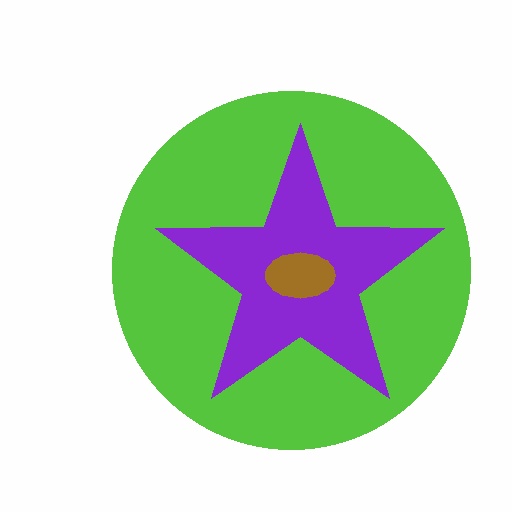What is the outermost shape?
The lime circle.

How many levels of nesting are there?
3.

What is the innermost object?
The brown ellipse.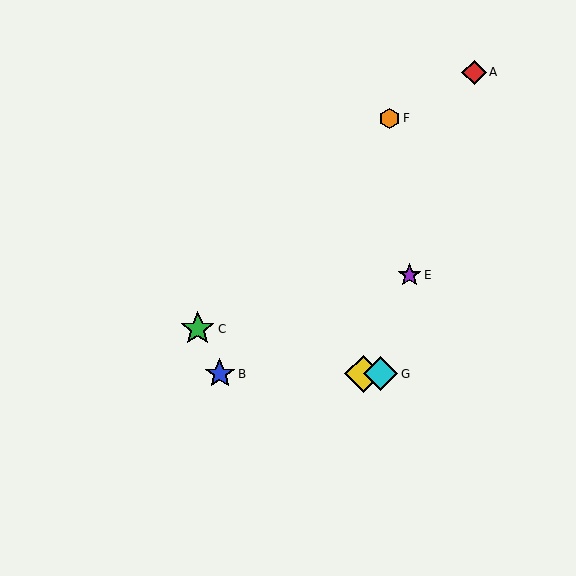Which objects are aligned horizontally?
Objects B, D, G are aligned horizontally.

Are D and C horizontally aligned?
No, D is at y≈374 and C is at y≈329.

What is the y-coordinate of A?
Object A is at y≈72.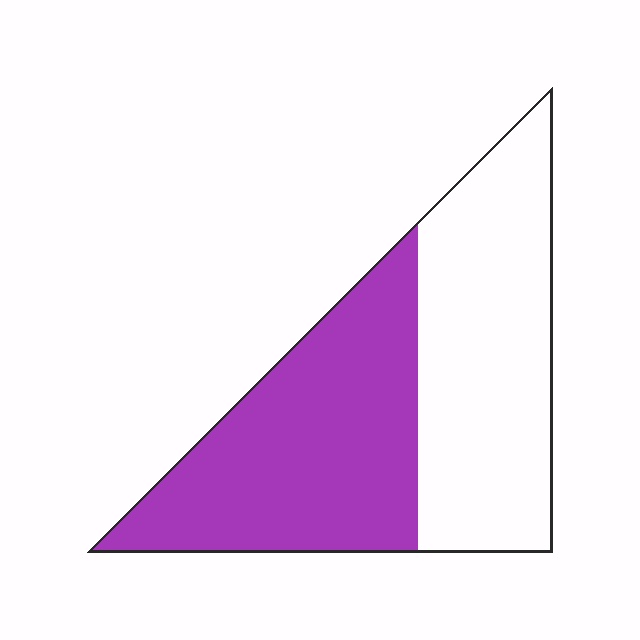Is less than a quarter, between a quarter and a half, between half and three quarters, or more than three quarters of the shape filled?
Between half and three quarters.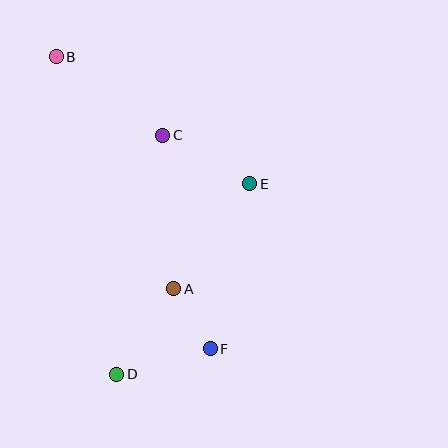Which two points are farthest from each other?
Points B and F are farthest from each other.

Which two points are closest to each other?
Points A and F are closest to each other.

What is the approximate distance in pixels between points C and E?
The distance between C and E is approximately 100 pixels.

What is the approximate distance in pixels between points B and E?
The distance between B and E is approximately 232 pixels.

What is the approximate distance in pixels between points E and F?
The distance between E and F is approximately 170 pixels.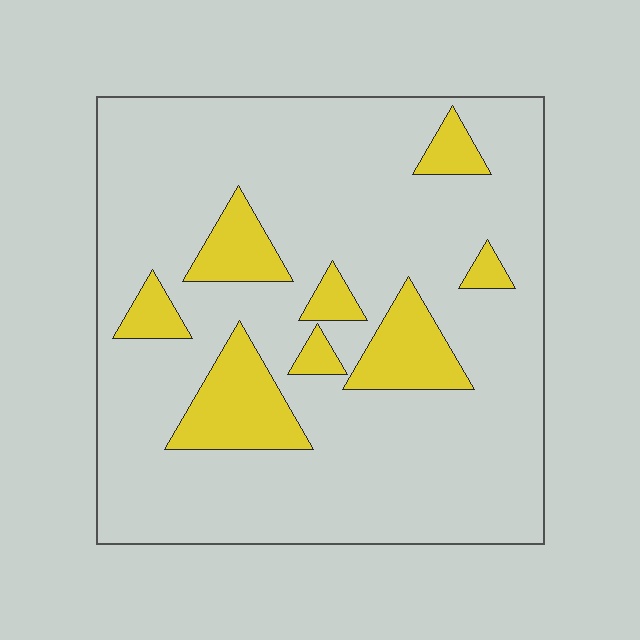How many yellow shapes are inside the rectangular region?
8.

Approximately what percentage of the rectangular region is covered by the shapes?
Approximately 15%.